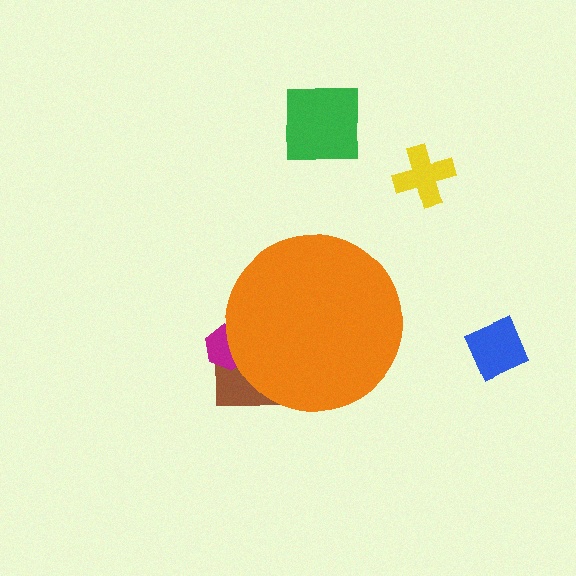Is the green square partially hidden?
No, the green square is fully visible.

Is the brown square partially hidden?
Yes, the brown square is partially hidden behind the orange circle.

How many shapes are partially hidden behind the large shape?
2 shapes are partially hidden.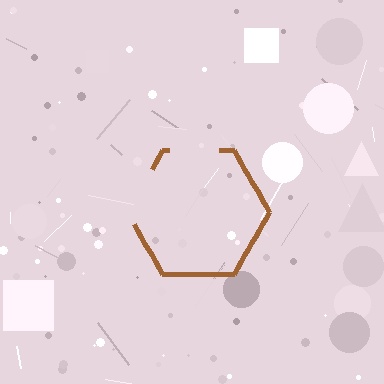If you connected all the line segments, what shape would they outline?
They would outline a hexagon.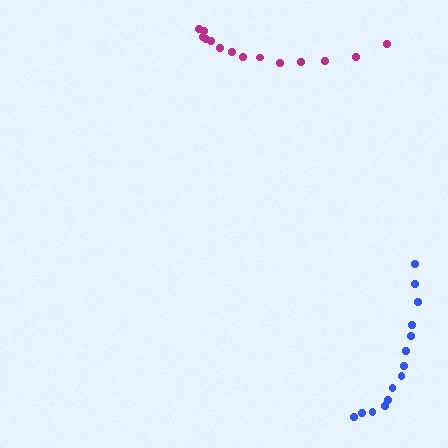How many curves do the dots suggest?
There are 2 distinct paths.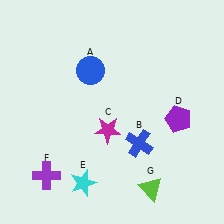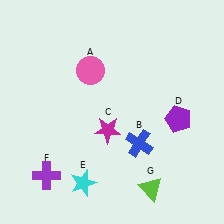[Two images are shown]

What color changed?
The circle (A) changed from blue in Image 1 to pink in Image 2.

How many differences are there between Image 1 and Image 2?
There is 1 difference between the two images.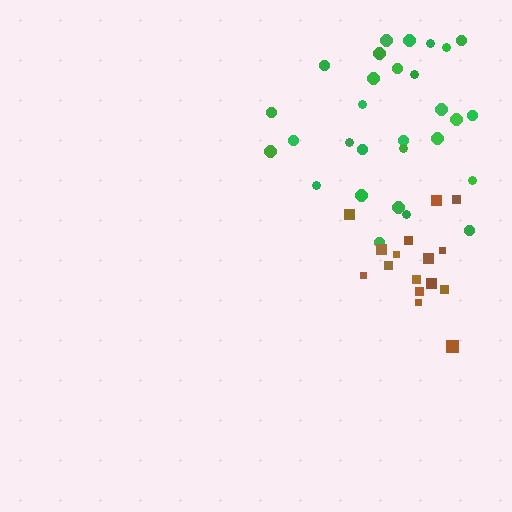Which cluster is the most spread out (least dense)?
Green.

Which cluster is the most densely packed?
Brown.